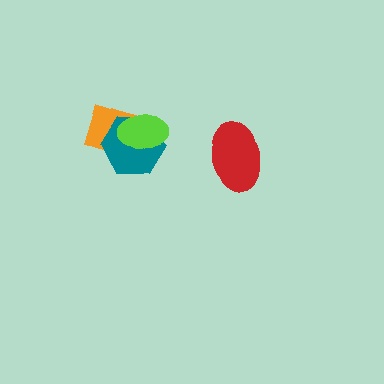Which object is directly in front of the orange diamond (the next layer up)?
The teal hexagon is directly in front of the orange diamond.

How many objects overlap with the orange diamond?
2 objects overlap with the orange diamond.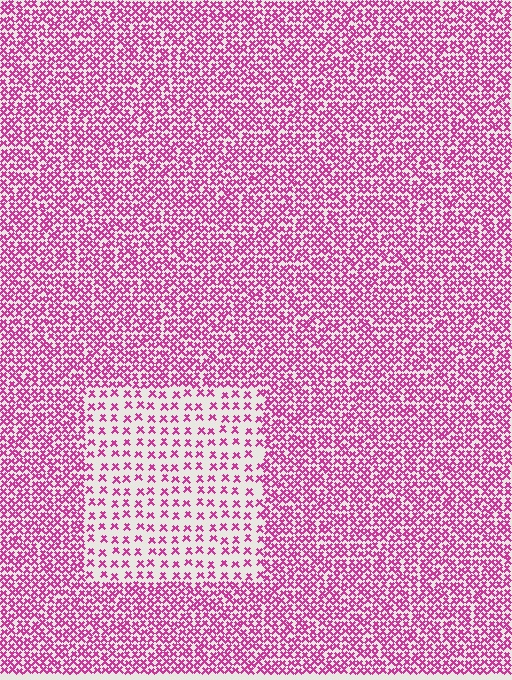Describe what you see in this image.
The image contains small magenta elements arranged at two different densities. A rectangle-shaped region is visible where the elements are less densely packed than the surrounding area.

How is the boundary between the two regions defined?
The boundary is defined by a change in element density (approximately 2.4x ratio). All elements are the same color, size, and shape.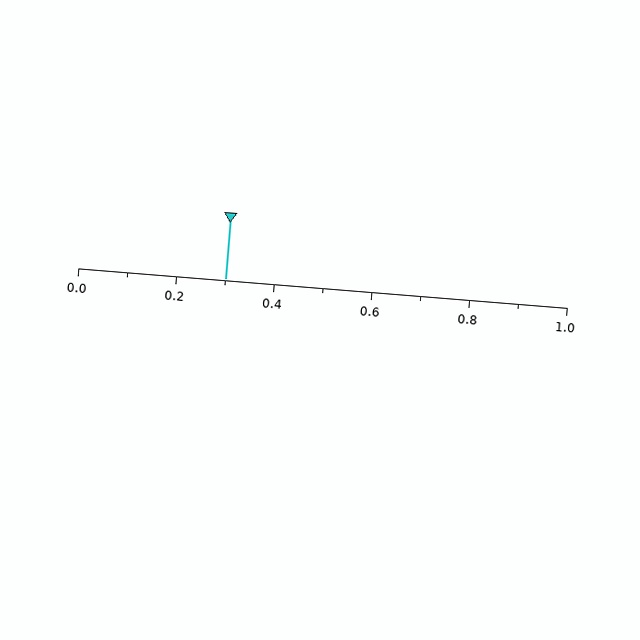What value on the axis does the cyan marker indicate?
The marker indicates approximately 0.3.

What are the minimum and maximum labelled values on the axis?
The axis runs from 0.0 to 1.0.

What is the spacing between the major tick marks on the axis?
The major ticks are spaced 0.2 apart.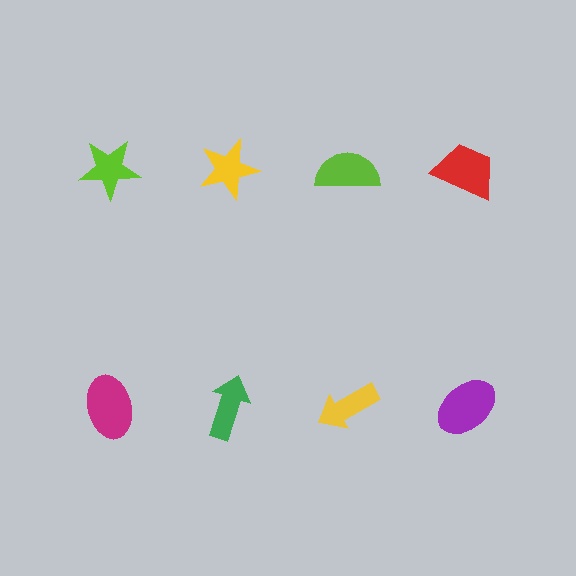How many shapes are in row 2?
4 shapes.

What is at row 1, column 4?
A red trapezoid.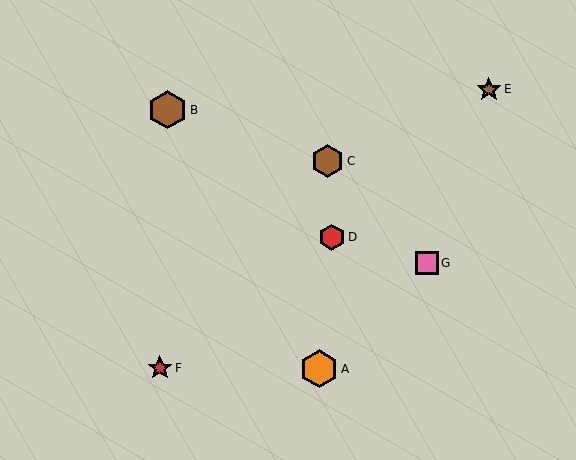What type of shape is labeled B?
Shape B is a brown hexagon.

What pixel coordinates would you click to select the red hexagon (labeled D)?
Click at (332, 237) to select the red hexagon D.